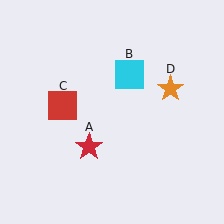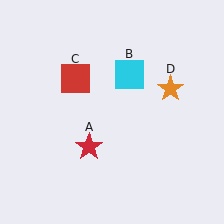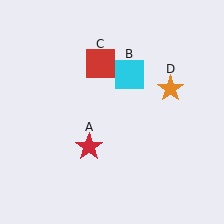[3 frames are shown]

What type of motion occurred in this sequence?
The red square (object C) rotated clockwise around the center of the scene.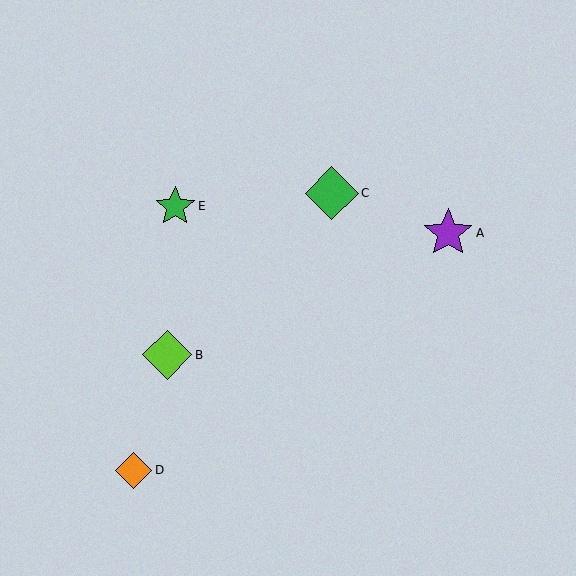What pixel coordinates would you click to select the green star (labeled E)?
Click at (175, 206) to select the green star E.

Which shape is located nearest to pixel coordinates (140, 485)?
The orange diamond (labeled D) at (134, 470) is nearest to that location.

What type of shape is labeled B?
Shape B is a lime diamond.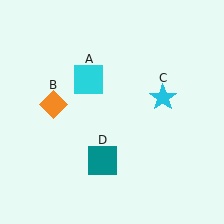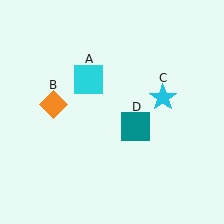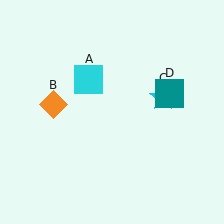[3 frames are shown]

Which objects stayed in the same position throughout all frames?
Cyan square (object A) and orange diamond (object B) and cyan star (object C) remained stationary.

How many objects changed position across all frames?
1 object changed position: teal square (object D).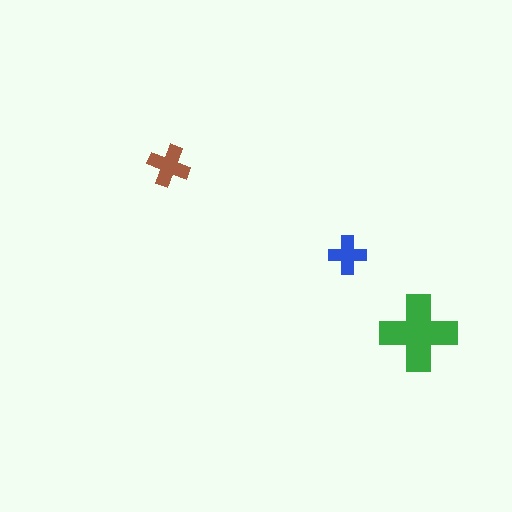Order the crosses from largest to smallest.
the green one, the brown one, the blue one.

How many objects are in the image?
There are 3 objects in the image.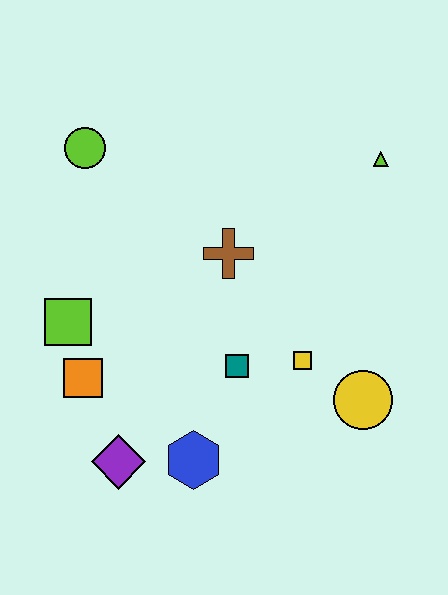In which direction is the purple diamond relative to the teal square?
The purple diamond is to the left of the teal square.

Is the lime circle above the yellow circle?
Yes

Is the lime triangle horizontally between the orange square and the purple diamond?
No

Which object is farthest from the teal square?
The lime circle is farthest from the teal square.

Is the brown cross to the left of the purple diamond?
No